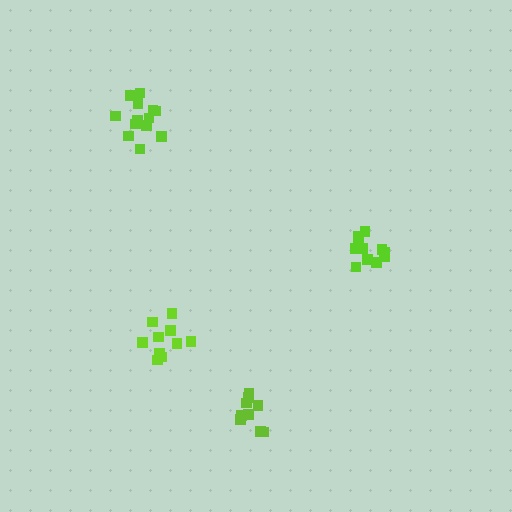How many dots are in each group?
Group 1: 13 dots, Group 2: 9 dots, Group 3: 11 dots, Group 4: 10 dots (43 total).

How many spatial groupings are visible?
There are 4 spatial groupings.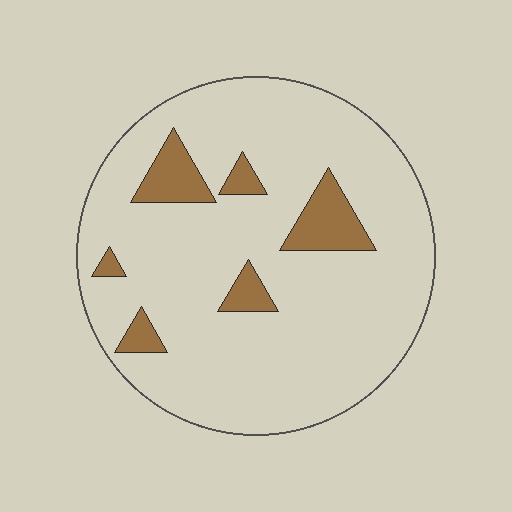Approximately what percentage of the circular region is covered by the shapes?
Approximately 10%.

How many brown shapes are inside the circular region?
6.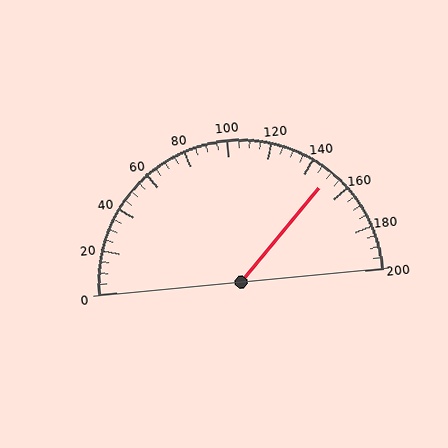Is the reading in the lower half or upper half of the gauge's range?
The reading is in the upper half of the range (0 to 200).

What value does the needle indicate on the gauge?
The needle indicates approximately 150.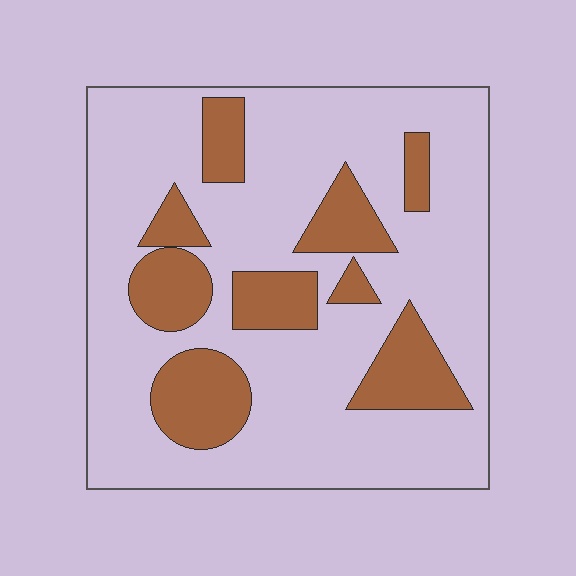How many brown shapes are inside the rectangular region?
9.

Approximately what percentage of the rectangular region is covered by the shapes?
Approximately 25%.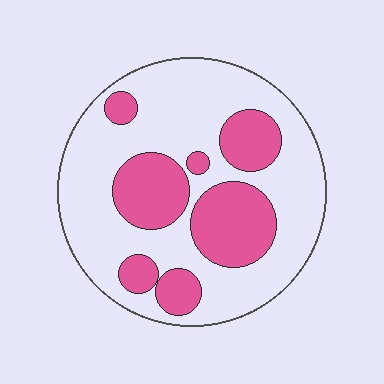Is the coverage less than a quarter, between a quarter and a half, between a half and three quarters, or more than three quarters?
Between a quarter and a half.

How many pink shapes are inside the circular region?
7.